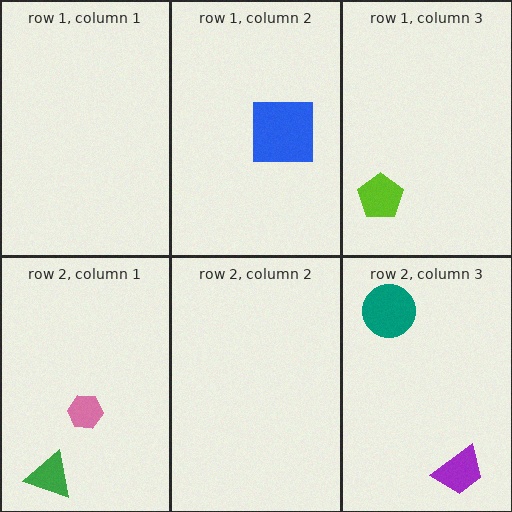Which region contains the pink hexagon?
The row 2, column 1 region.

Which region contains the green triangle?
The row 2, column 1 region.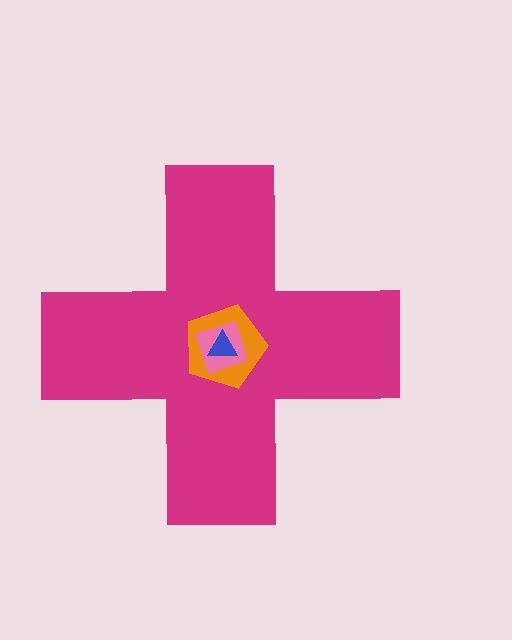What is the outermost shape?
The magenta cross.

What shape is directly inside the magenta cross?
The orange pentagon.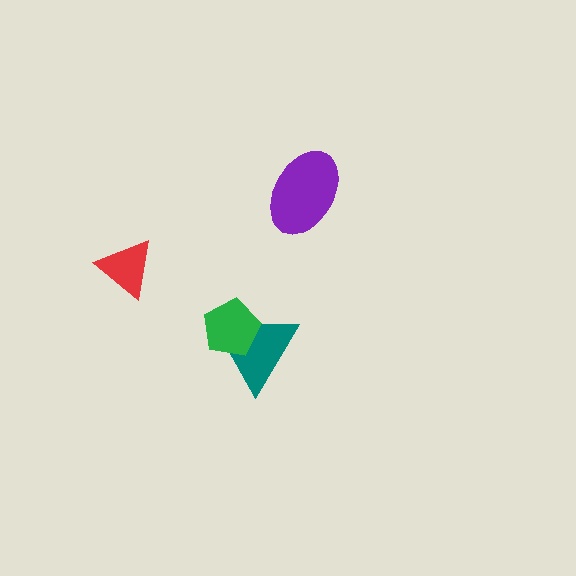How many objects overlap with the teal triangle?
1 object overlaps with the teal triangle.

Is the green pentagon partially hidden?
No, no other shape covers it.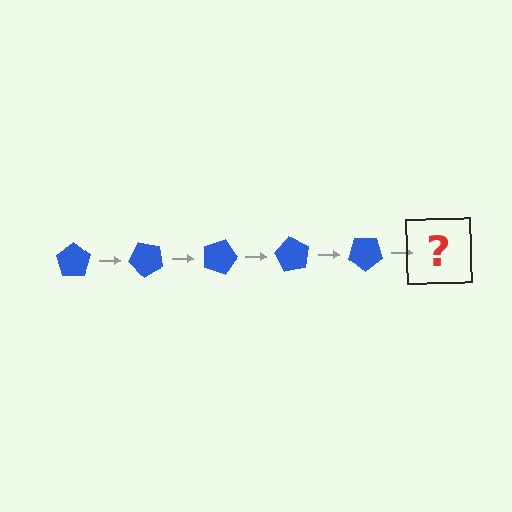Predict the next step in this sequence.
The next step is a blue pentagon rotated 225 degrees.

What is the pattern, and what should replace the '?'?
The pattern is that the pentagon rotates 45 degrees each step. The '?' should be a blue pentagon rotated 225 degrees.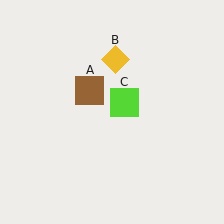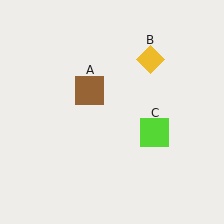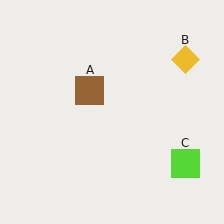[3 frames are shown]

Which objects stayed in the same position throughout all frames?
Brown square (object A) remained stationary.